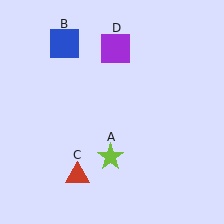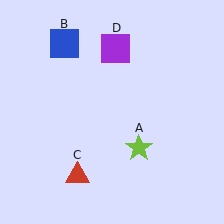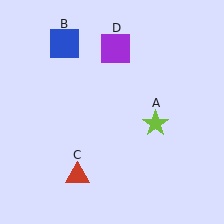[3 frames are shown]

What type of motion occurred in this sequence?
The lime star (object A) rotated counterclockwise around the center of the scene.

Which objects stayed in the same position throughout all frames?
Blue square (object B) and red triangle (object C) and purple square (object D) remained stationary.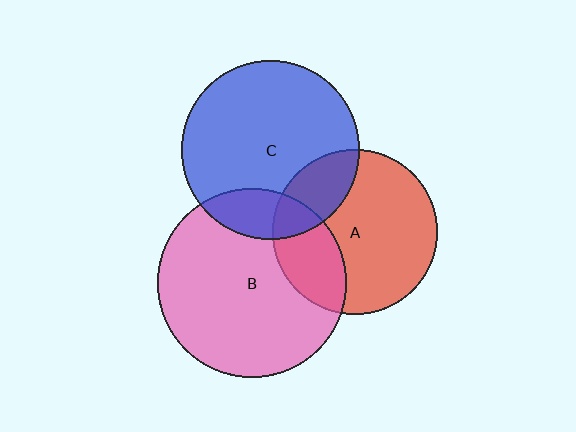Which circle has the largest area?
Circle B (pink).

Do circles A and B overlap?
Yes.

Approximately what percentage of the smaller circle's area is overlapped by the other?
Approximately 25%.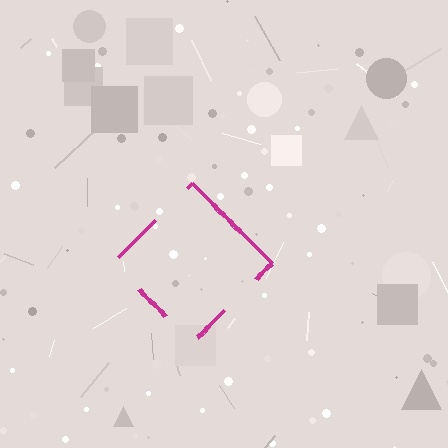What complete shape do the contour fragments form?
The contour fragments form a diamond.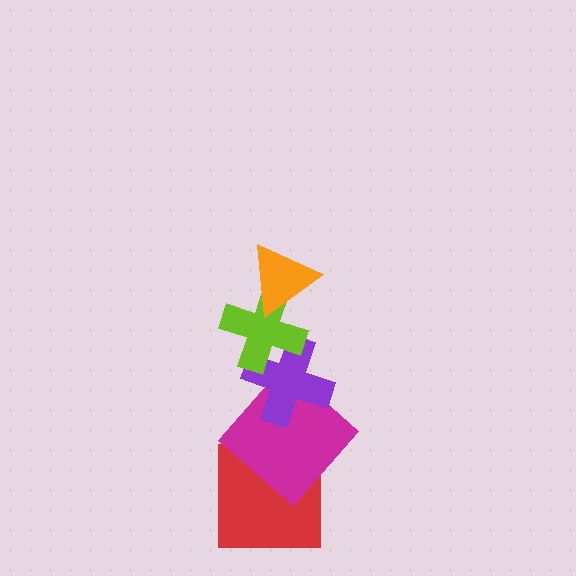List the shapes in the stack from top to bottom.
From top to bottom: the orange triangle, the lime cross, the purple cross, the magenta diamond, the red square.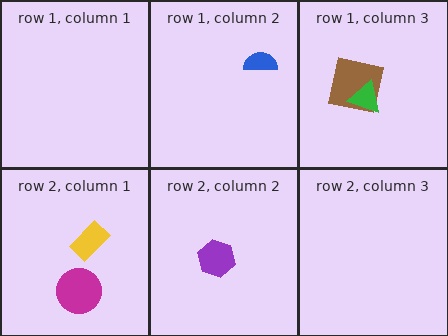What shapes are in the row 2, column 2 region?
The purple hexagon.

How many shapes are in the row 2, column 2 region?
1.